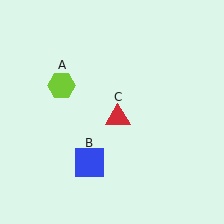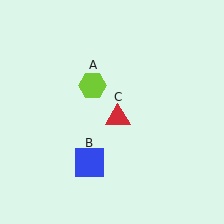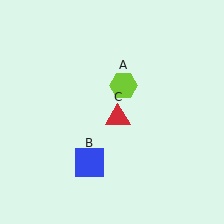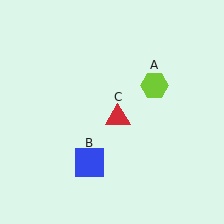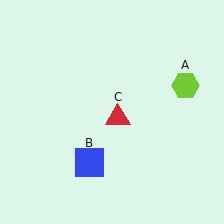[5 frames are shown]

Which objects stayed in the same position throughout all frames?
Blue square (object B) and red triangle (object C) remained stationary.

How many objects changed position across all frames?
1 object changed position: lime hexagon (object A).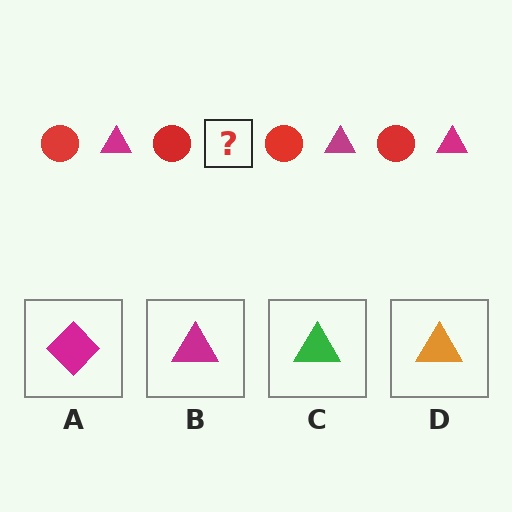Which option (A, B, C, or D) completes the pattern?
B.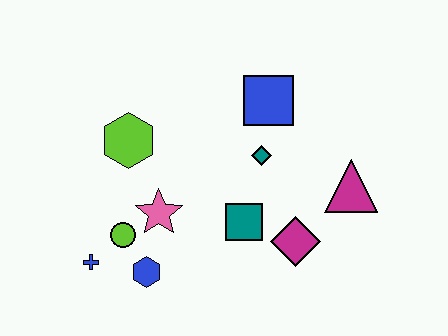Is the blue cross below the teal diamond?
Yes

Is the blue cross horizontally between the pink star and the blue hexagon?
No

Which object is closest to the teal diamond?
The blue square is closest to the teal diamond.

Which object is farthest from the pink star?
The magenta triangle is farthest from the pink star.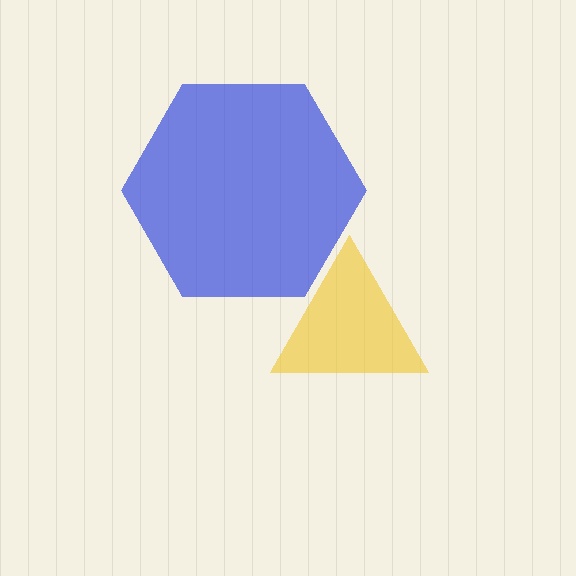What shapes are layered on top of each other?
The layered shapes are: a yellow triangle, a blue hexagon.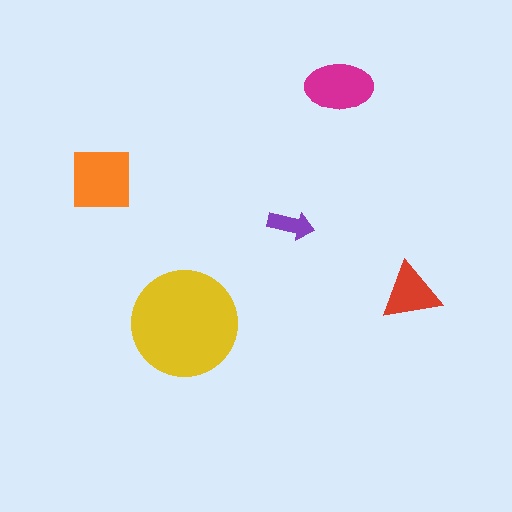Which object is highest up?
The magenta ellipse is topmost.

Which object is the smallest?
The purple arrow.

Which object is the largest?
The yellow circle.